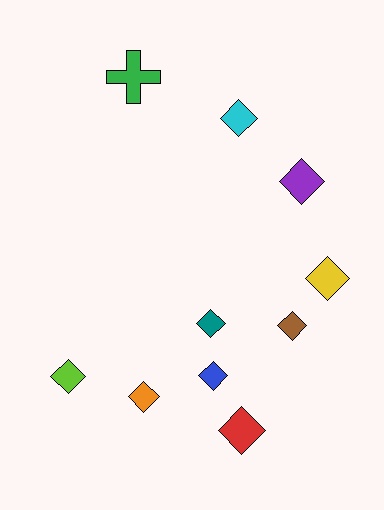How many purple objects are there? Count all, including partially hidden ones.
There is 1 purple object.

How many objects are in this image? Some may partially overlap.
There are 10 objects.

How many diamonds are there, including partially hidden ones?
There are 9 diamonds.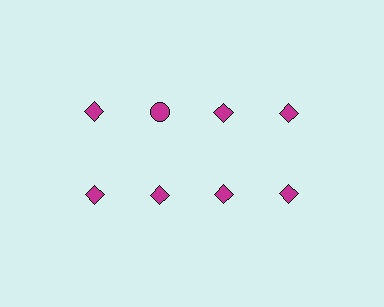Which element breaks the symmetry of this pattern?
The magenta circle in the top row, second from left column breaks the symmetry. All other shapes are magenta diamonds.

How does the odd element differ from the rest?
It has a different shape: circle instead of diamond.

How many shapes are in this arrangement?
There are 8 shapes arranged in a grid pattern.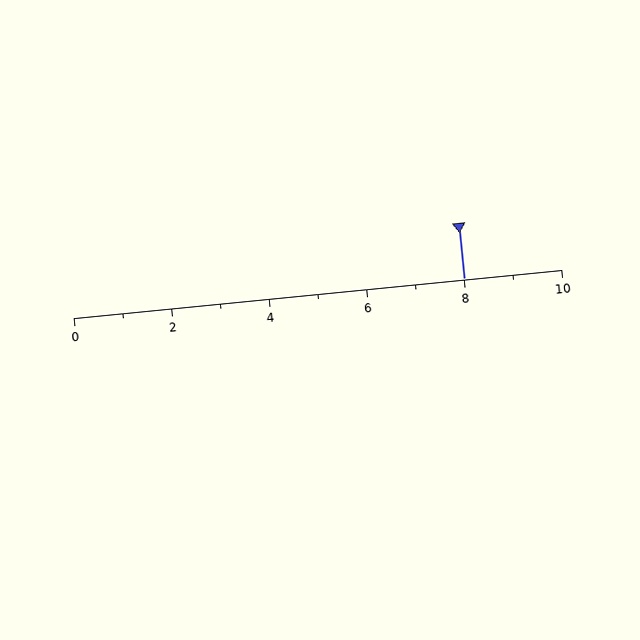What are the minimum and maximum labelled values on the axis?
The axis runs from 0 to 10.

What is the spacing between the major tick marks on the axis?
The major ticks are spaced 2 apart.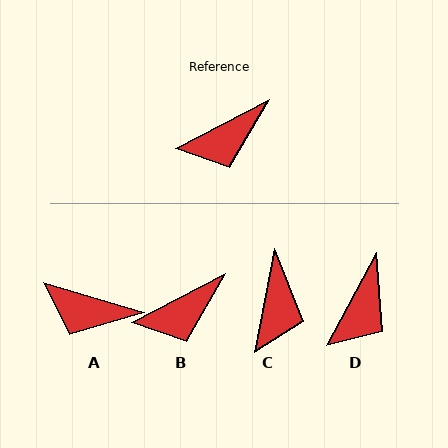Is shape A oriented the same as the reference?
No, it is off by about 44 degrees.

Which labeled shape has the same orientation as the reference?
B.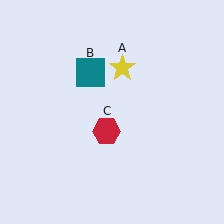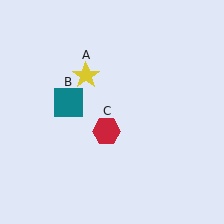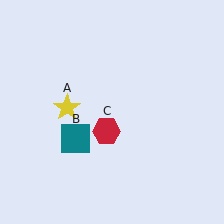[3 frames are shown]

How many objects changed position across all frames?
2 objects changed position: yellow star (object A), teal square (object B).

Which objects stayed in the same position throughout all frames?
Red hexagon (object C) remained stationary.